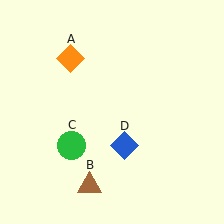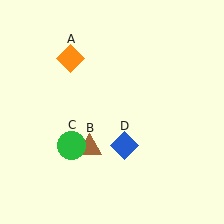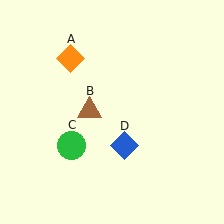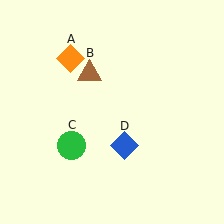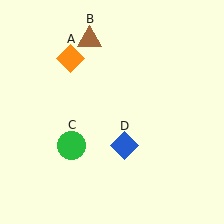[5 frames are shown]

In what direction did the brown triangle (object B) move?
The brown triangle (object B) moved up.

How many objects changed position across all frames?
1 object changed position: brown triangle (object B).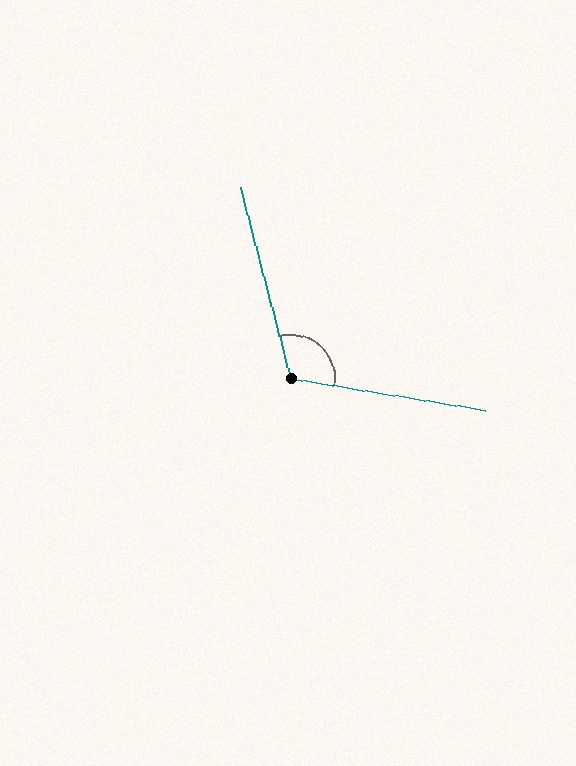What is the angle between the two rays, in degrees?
Approximately 114 degrees.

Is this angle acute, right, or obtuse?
It is obtuse.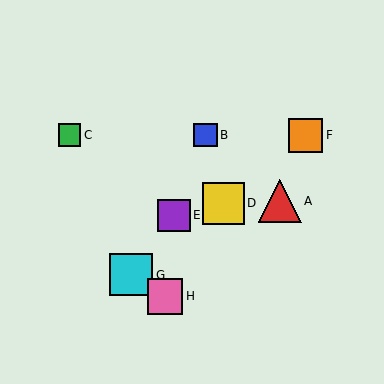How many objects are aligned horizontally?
3 objects (B, C, F) are aligned horizontally.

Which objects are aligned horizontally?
Objects B, C, F are aligned horizontally.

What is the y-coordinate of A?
Object A is at y≈201.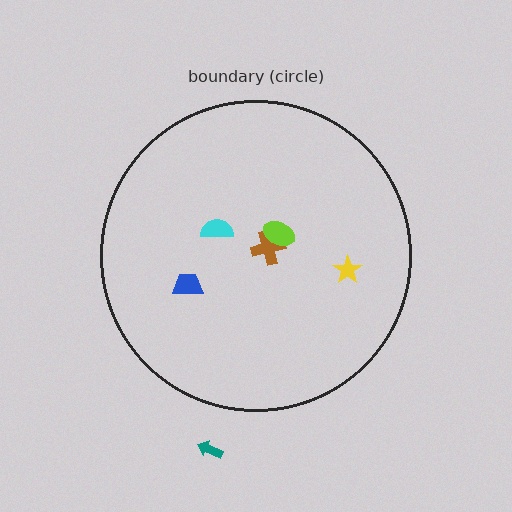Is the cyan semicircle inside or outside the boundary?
Inside.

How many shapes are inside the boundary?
5 inside, 1 outside.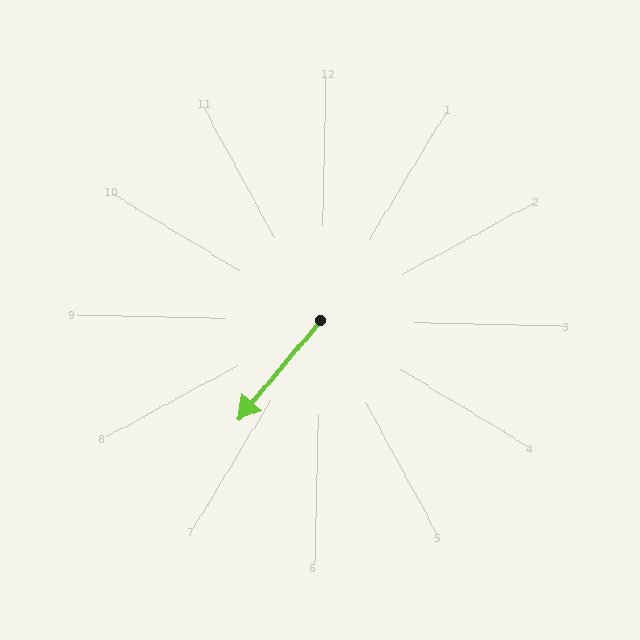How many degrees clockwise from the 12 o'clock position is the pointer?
Approximately 219 degrees.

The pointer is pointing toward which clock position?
Roughly 7 o'clock.